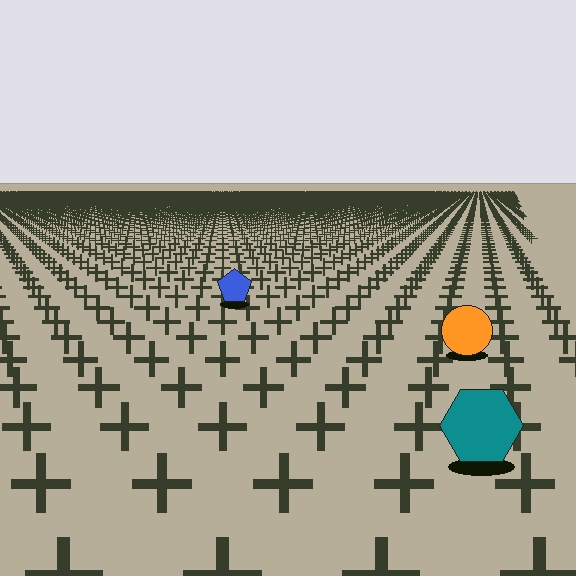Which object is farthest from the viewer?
The blue pentagon is farthest from the viewer. It appears smaller and the ground texture around it is denser.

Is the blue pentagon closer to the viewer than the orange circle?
No. The orange circle is closer — you can tell from the texture gradient: the ground texture is coarser near it.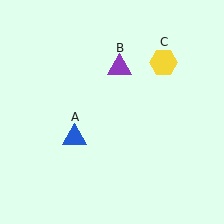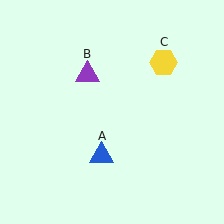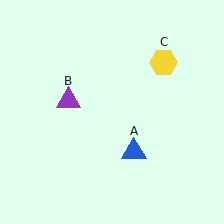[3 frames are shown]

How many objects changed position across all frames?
2 objects changed position: blue triangle (object A), purple triangle (object B).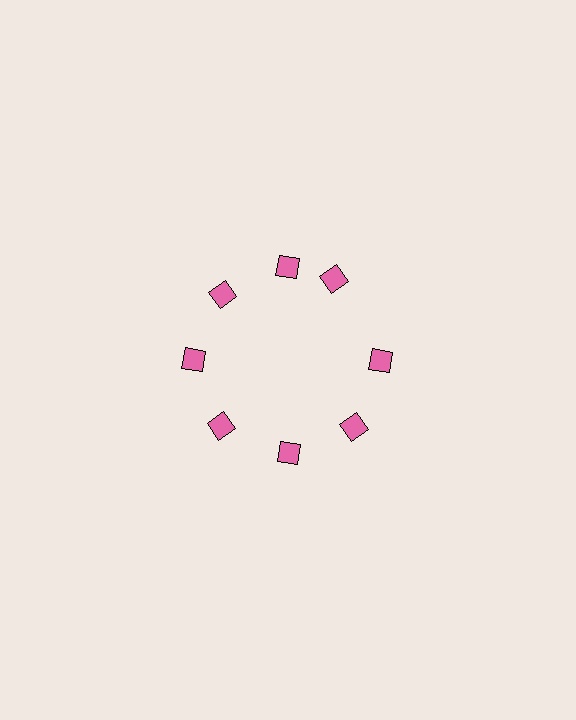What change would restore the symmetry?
The symmetry would be restored by rotating it back into even spacing with its neighbors so that all 8 diamonds sit at equal angles and equal distance from the center.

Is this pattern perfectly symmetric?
No. The 8 pink diamonds are arranged in a ring, but one element near the 2 o'clock position is rotated out of alignment along the ring, breaking the 8-fold rotational symmetry.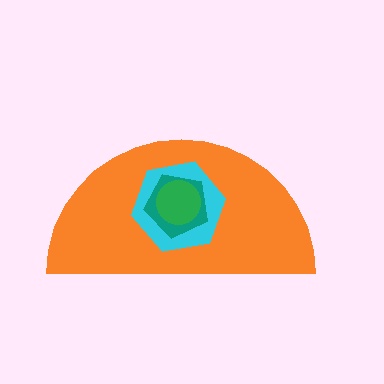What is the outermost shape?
The orange semicircle.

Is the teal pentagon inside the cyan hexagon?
Yes.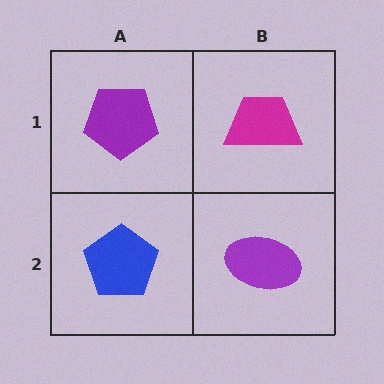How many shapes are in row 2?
2 shapes.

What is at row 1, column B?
A magenta trapezoid.